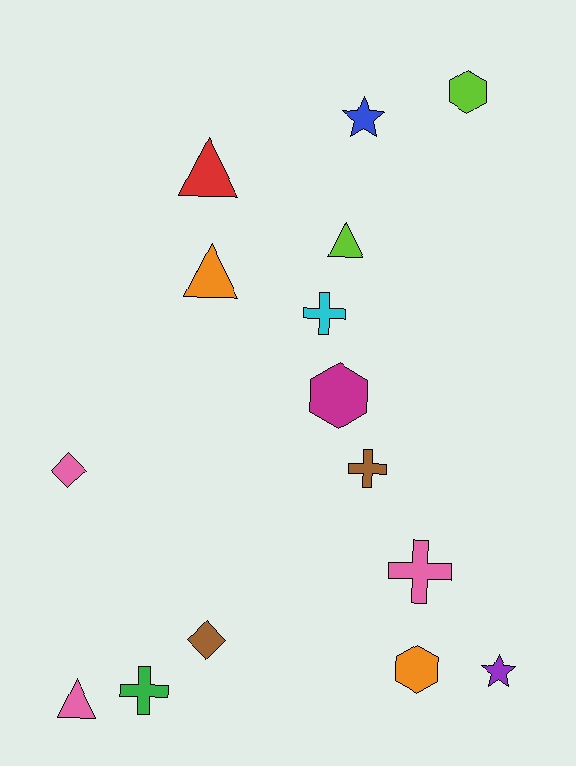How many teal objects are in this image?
There are no teal objects.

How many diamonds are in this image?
There are 2 diamonds.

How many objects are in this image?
There are 15 objects.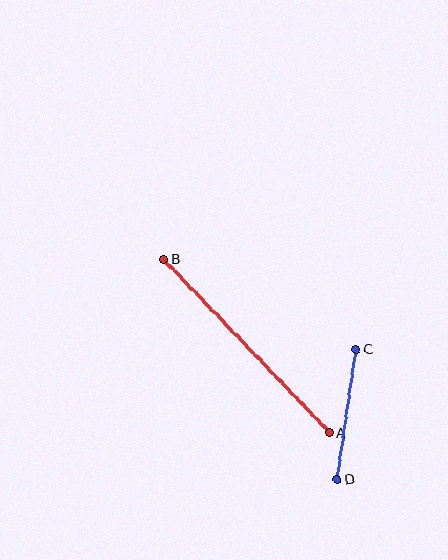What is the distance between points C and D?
The distance is approximately 131 pixels.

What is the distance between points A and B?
The distance is approximately 240 pixels.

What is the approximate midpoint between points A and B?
The midpoint is at approximately (247, 346) pixels.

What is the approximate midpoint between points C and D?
The midpoint is at approximately (347, 415) pixels.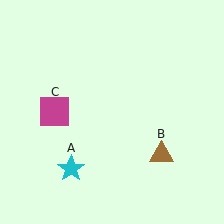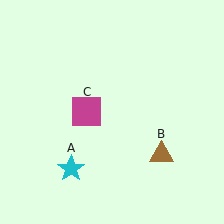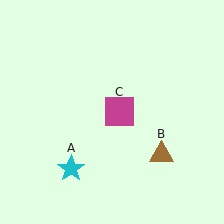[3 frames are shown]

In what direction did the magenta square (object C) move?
The magenta square (object C) moved right.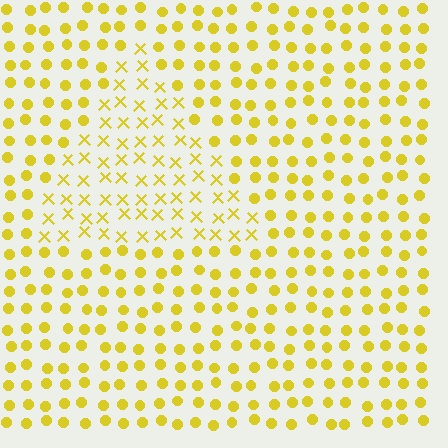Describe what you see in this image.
The image is filled with small yellow elements arranged in a uniform grid. A triangle-shaped region contains X marks, while the surrounding area contains circles. The boundary is defined purely by the change in element shape.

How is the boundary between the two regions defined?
The boundary is defined by a change in element shape: X marks inside vs. circles outside. All elements share the same color and spacing.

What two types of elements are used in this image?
The image uses X marks inside the triangle region and circles outside it.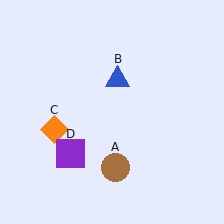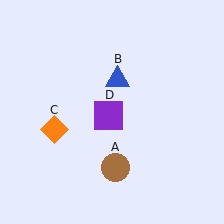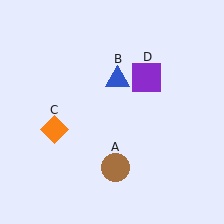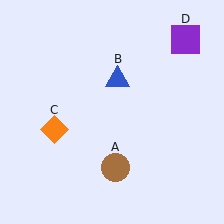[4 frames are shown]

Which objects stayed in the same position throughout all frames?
Brown circle (object A) and blue triangle (object B) and orange diamond (object C) remained stationary.